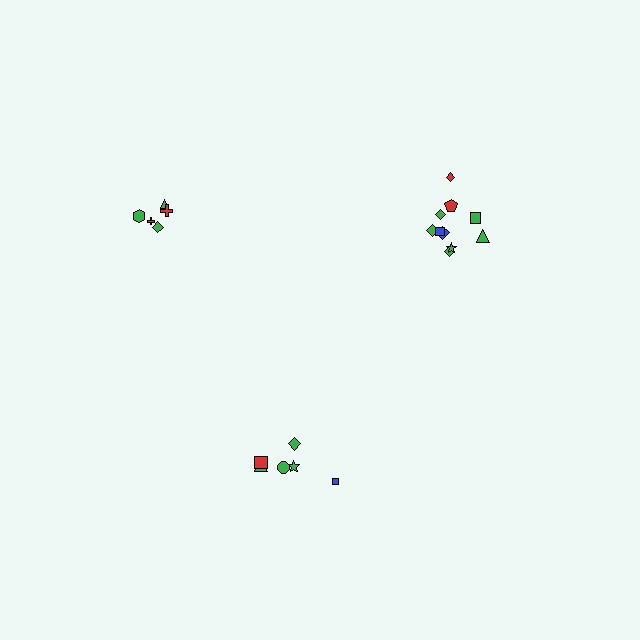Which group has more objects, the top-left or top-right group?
The top-right group.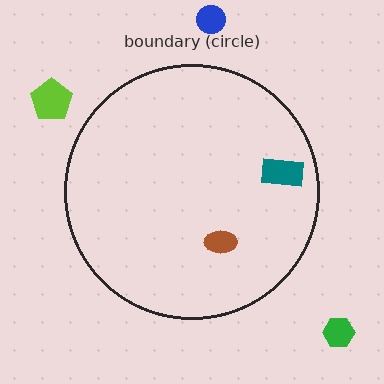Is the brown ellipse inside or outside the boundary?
Inside.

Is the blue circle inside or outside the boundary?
Outside.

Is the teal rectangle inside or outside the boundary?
Inside.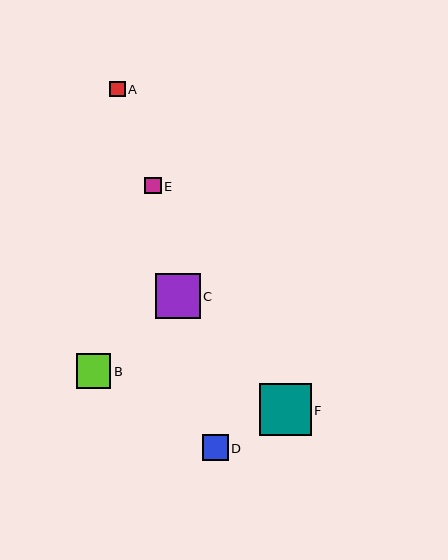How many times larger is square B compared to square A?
Square B is approximately 2.3 times the size of square A.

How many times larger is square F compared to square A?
Square F is approximately 3.4 times the size of square A.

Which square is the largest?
Square F is the largest with a size of approximately 52 pixels.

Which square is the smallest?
Square A is the smallest with a size of approximately 15 pixels.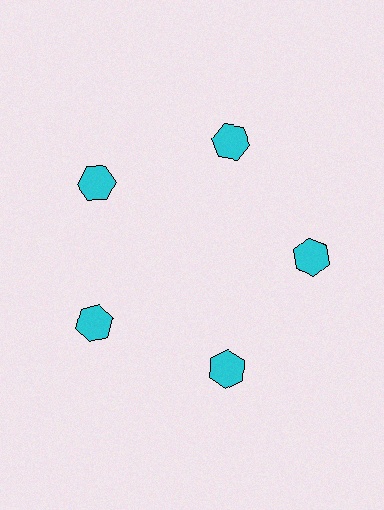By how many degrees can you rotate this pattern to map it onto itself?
The pattern maps onto itself every 72 degrees of rotation.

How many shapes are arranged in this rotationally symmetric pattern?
There are 5 shapes, arranged in 5 groups of 1.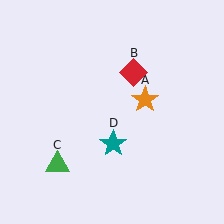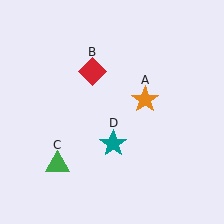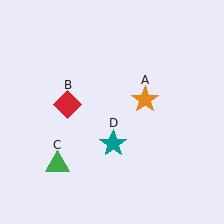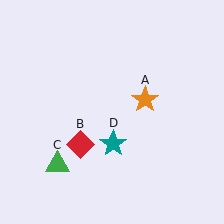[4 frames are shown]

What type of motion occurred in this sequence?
The red diamond (object B) rotated counterclockwise around the center of the scene.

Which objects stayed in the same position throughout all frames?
Orange star (object A) and green triangle (object C) and teal star (object D) remained stationary.